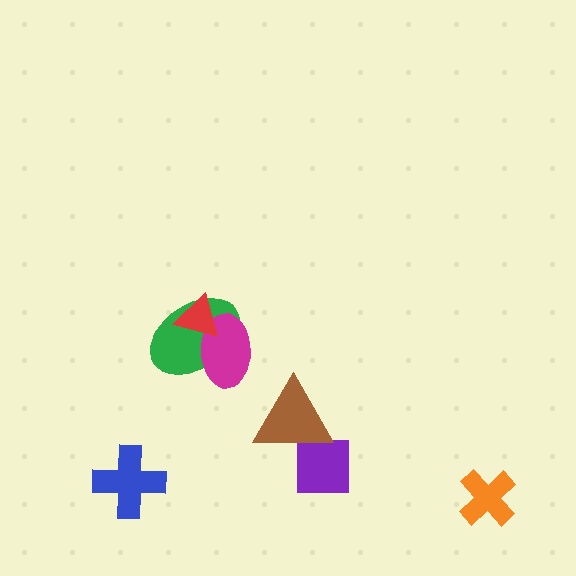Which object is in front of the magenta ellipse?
The red triangle is in front of the magenta ellipse.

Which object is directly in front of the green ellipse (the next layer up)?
The magenta ellipse is directly in front of the green ellipse.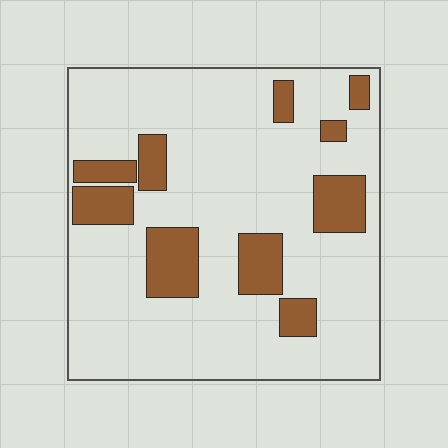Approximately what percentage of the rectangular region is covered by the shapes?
Approximately 20%.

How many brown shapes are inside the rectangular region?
10.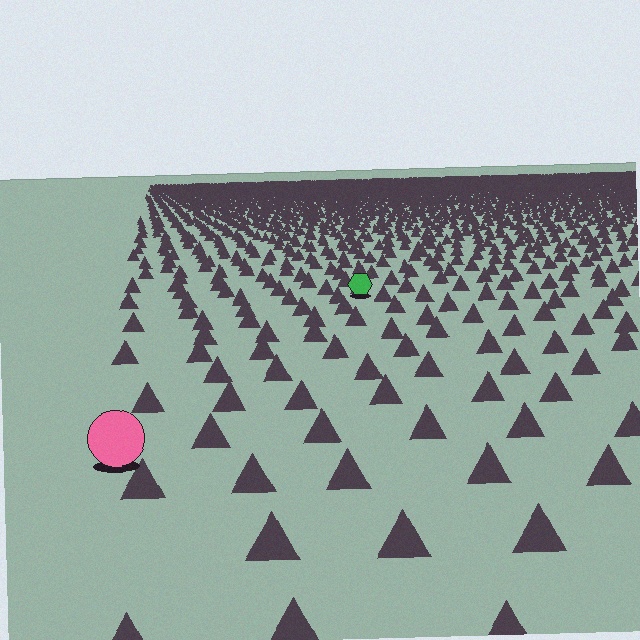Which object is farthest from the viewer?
The green hexagon is farthest from the viewer. It appears smaller and the ground texture around it is denser.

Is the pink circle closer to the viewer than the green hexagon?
Yes. The pink circle is closer — you can tell from the texture gradient: the ground texture is coarser near it.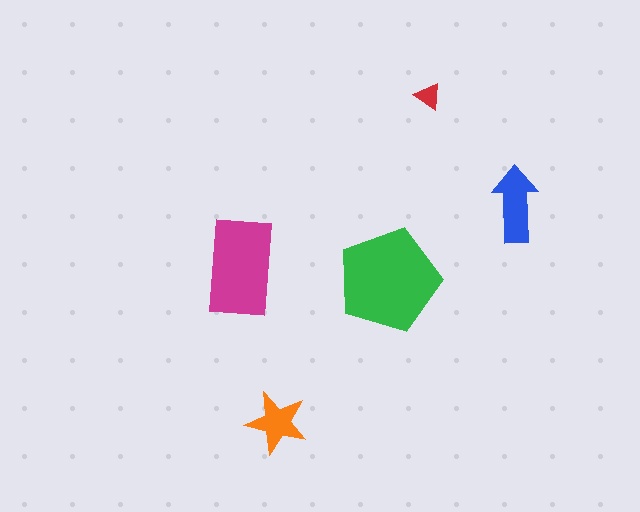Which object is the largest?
The green pentagon.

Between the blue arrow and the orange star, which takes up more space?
The blue arrow.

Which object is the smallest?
The red triangle.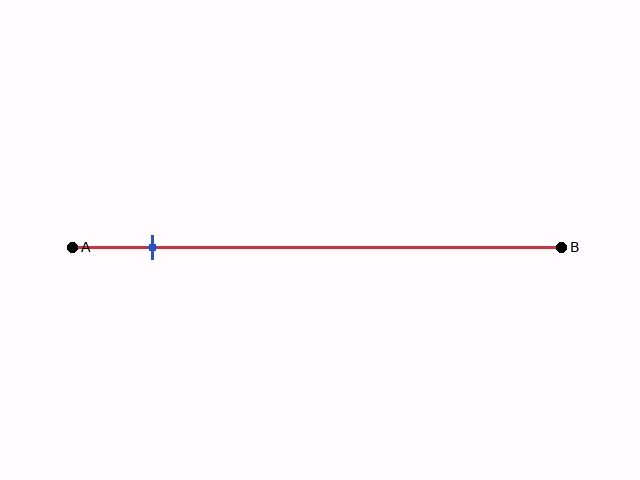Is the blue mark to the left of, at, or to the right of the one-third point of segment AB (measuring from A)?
The blue mark is to the left of the one-third point of segment AB.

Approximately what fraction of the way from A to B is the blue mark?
The blue mark is approximately 15% of the way from A to B.